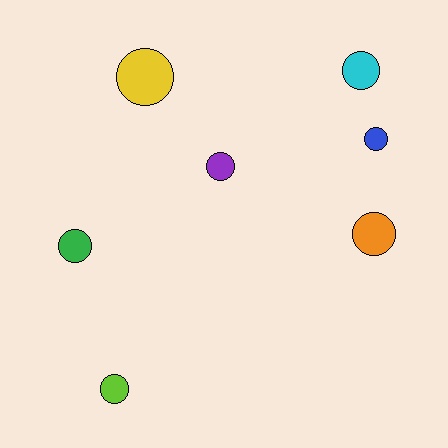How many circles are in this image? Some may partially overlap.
There are 7 circles.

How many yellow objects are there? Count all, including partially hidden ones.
There is 1 yellow object.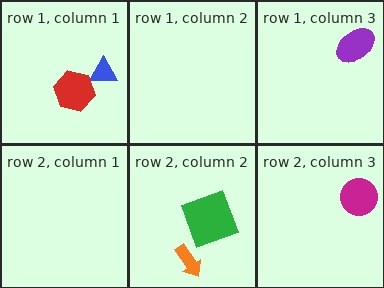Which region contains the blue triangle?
The row 1, column 1 region.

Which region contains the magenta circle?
The row 2, column 3 region.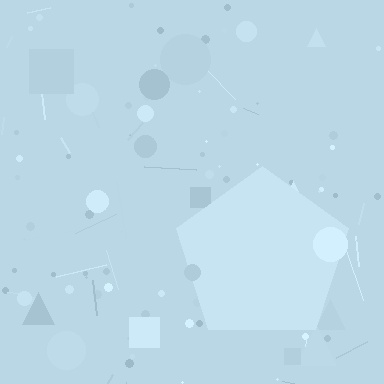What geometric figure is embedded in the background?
A pentagon is embedded in the background.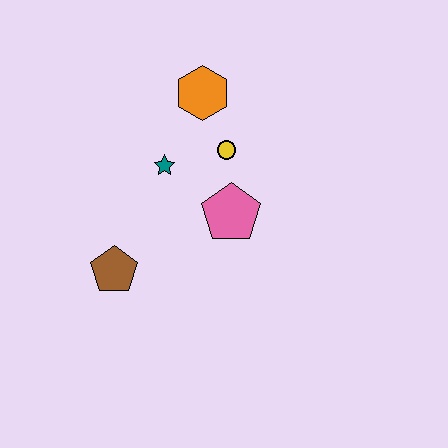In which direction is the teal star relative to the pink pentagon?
The teal star is to the left of the pink pentagon.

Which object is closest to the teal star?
The yellow circle is closest to the teal star.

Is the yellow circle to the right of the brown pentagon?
Yes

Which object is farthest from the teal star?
The brown pentagon is farthest from the teal star.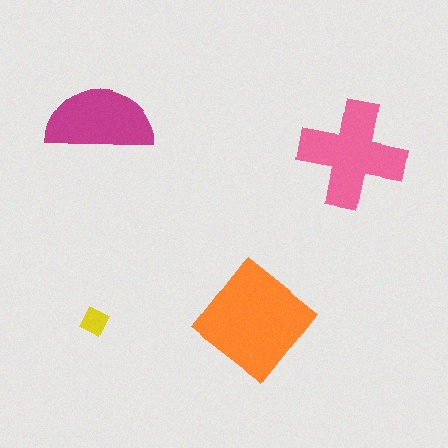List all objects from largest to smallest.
The orange diamond, the pink cross, the magenta semicircle, the yellow diamond.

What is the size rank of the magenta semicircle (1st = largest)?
3rd.